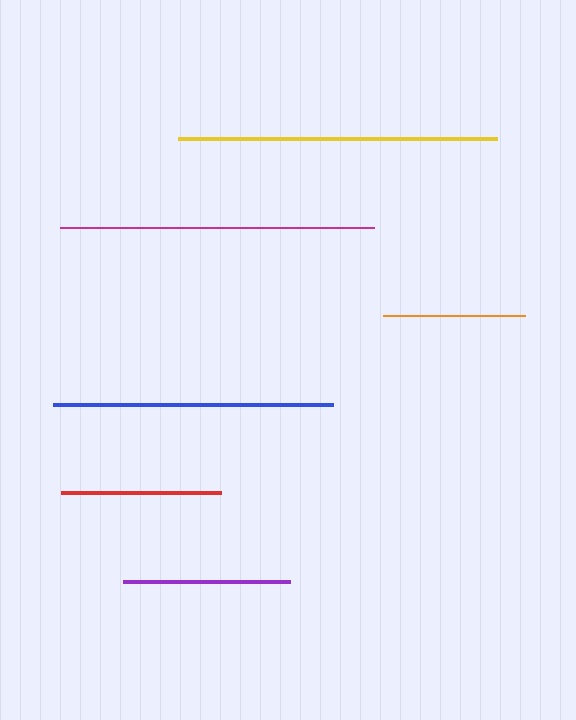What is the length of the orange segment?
The orange segment is approximately 142 pixels long.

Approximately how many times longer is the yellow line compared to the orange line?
The yellow line is approximately 2.2 times the length of the orange line.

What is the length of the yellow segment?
The yellow segment is approximately 319 pixels long.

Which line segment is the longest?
The yellow line is the longest at approximately 319 pixels.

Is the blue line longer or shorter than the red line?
The blue line is longer than the red line.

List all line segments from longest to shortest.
From longest to shortest: yellow, magenta, blue, purple, red, orange.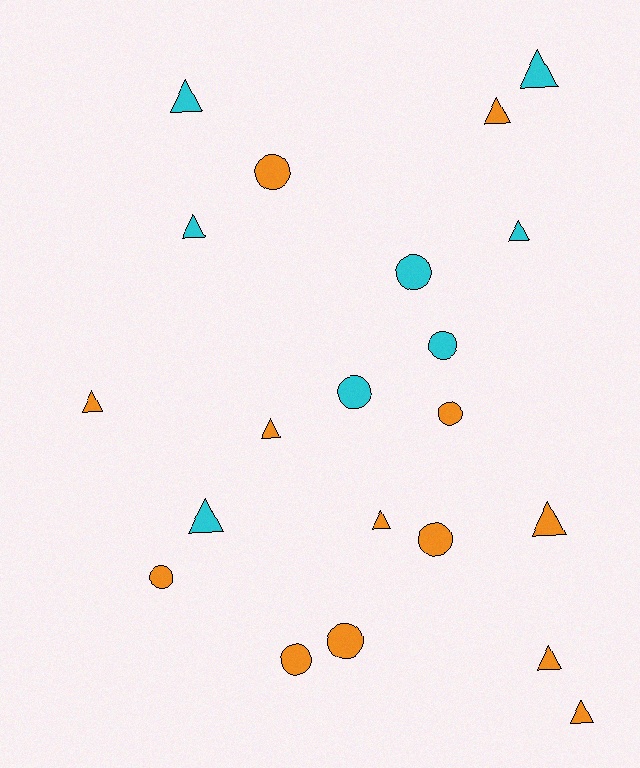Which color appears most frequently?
Orange, with 13 objects.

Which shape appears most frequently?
Triangle, with 12 objects.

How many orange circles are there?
There are 6 orange circles.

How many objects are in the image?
There are 21 objects.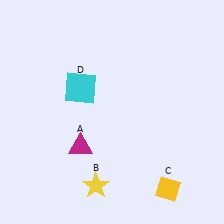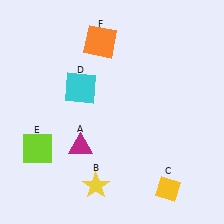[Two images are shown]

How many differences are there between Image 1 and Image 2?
There are 2 differences between the two images.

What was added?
A lime square (E), an orange square (F) were added in Image 2.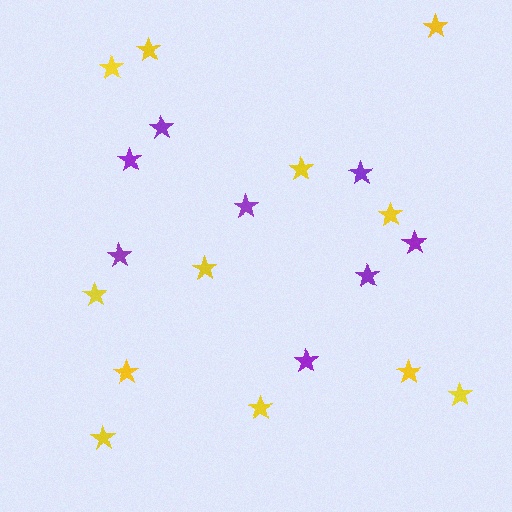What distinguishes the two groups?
There are 2 groups: one group of purple stars (8) and one group of yellow stars (12).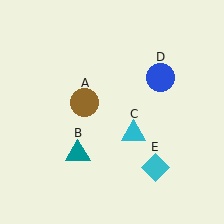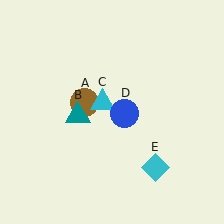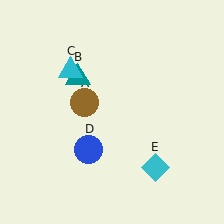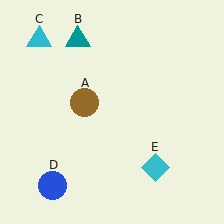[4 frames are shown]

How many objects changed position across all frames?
3 objects changed position: teal triangle (object B), cyan triangle (object C), blue circle (object D).